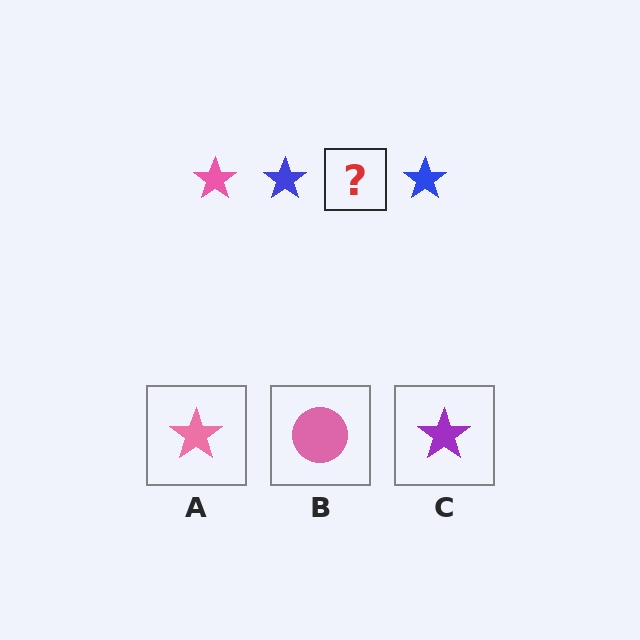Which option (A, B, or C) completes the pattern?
A.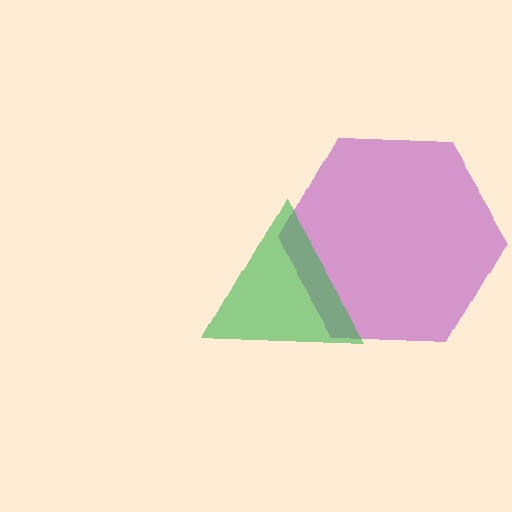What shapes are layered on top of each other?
The layered shapes are: a purple hexagon, a green triangle.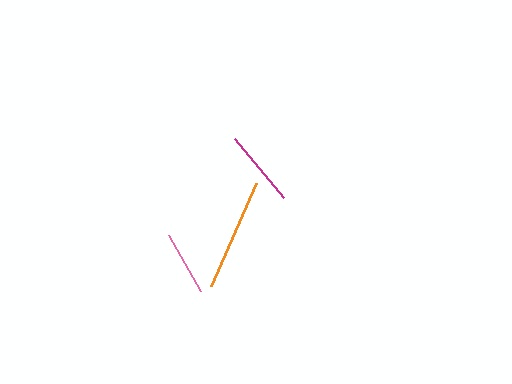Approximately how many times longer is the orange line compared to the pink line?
The orange line is approximately 1.7 times the length of the pink line.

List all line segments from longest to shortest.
From longest to shortest: orange, magenta, pink.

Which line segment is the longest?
The orange line is the longest at approximately 112 pixels.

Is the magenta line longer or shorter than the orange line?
The orange line is longer than the magenta line.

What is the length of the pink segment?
The pink segment is approximately 65 pixels long.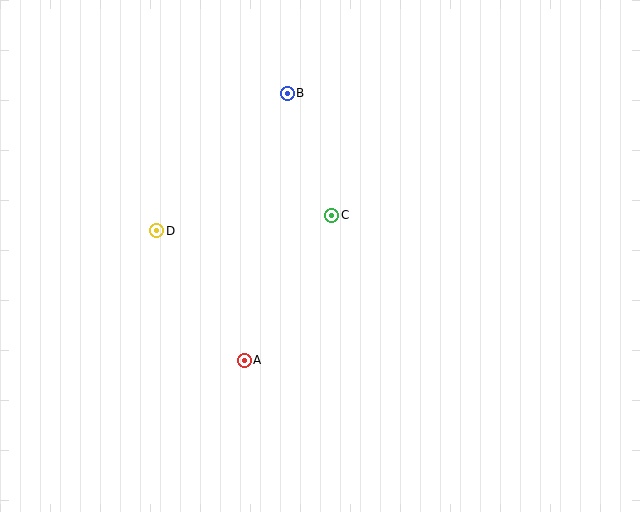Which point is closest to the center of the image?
Point C at (332, 215) is closest to the center.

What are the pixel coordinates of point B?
Point B is at (287, 93).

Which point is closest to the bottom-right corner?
Point A is closest to the bottom-right corner.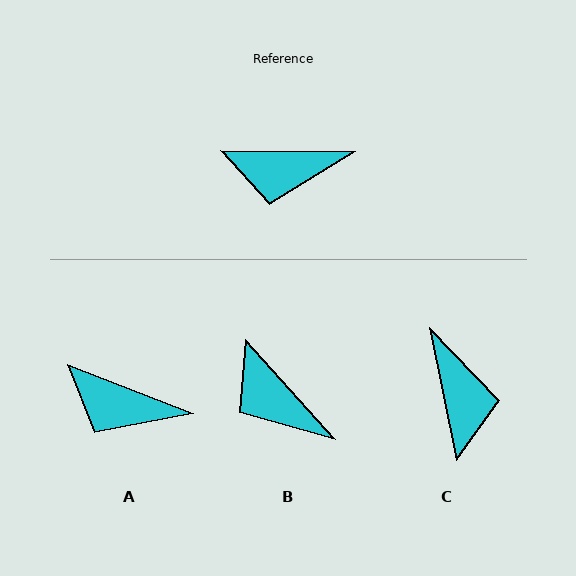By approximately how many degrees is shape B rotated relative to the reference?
Approximately 47 degrees clockwise.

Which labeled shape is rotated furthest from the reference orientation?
C, about 102 degrees away.